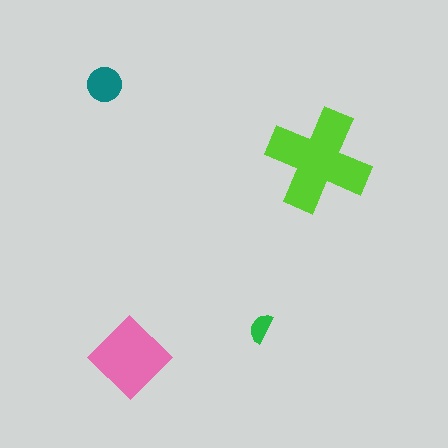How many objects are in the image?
There are 4 objects in the image.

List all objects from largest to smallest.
The lime cross, the pink diamond, the teal circle, the green semicircle.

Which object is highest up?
The teal circle is topmost.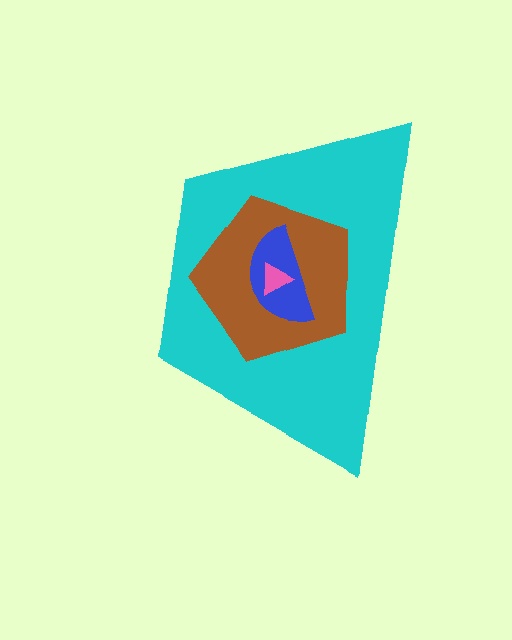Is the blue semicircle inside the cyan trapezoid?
Yes.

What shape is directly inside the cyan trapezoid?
The brown pentagon.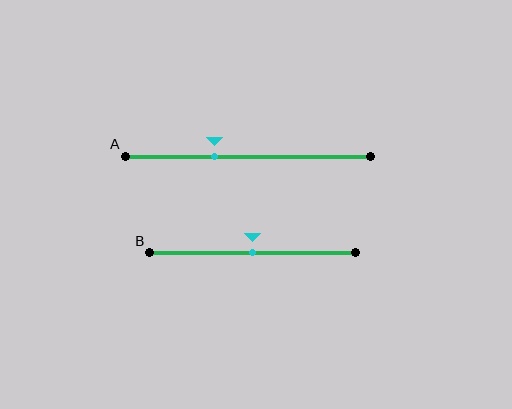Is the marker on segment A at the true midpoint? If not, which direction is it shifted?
No, the marker on segment A is shifted to the left by about 13% of the segment length.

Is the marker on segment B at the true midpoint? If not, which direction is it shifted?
Yes, the marker on segment B is at the true midpoint.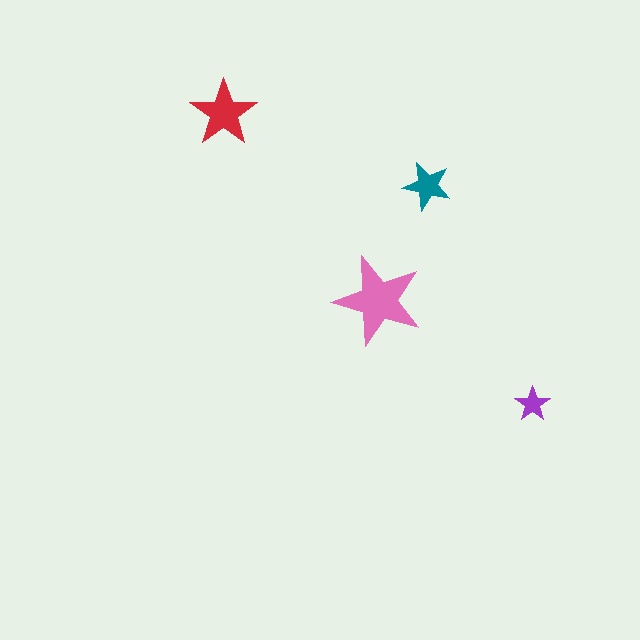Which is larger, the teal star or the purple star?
The teal one.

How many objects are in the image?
There are 4 objects in the image.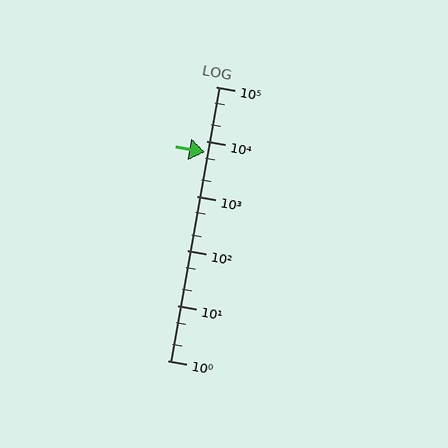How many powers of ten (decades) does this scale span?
The scale spans 5 decades, from 1 to 100000.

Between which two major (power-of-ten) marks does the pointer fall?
The pointer is between 1000 and 10000.